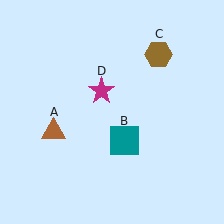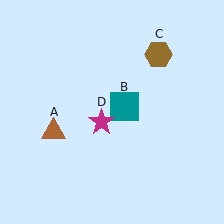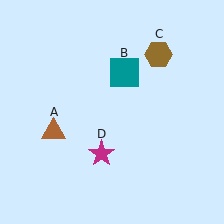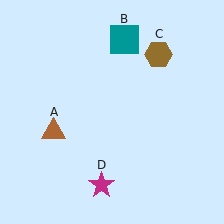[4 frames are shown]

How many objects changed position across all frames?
2 objects changed position: teal square (object B), magenta star (object D).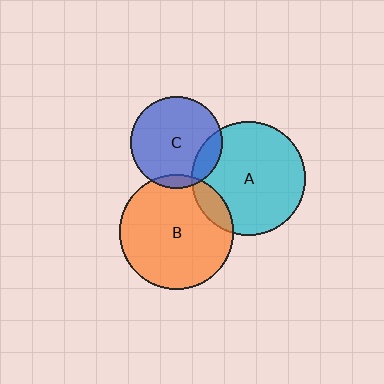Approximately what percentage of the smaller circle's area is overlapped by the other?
Approximately 5%.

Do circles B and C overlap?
Yes.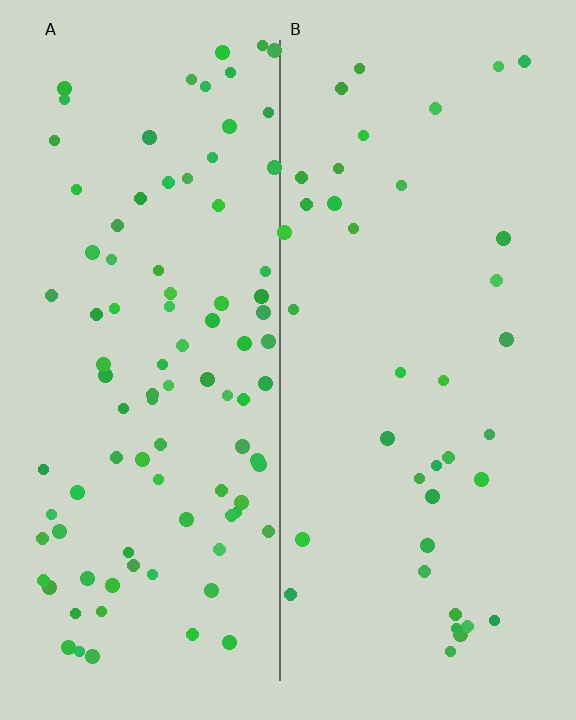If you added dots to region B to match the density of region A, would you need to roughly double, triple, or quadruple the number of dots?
Approximately double.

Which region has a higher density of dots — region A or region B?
A (the left).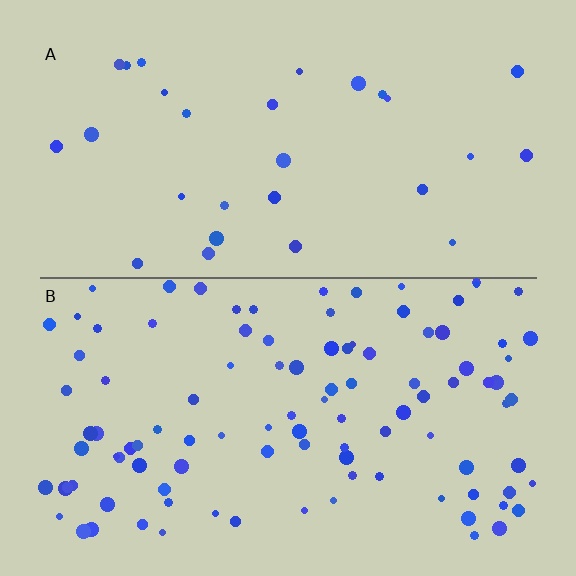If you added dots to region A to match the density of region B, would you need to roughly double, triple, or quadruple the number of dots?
Approximately quadruple.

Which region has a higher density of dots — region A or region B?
B (the bottom).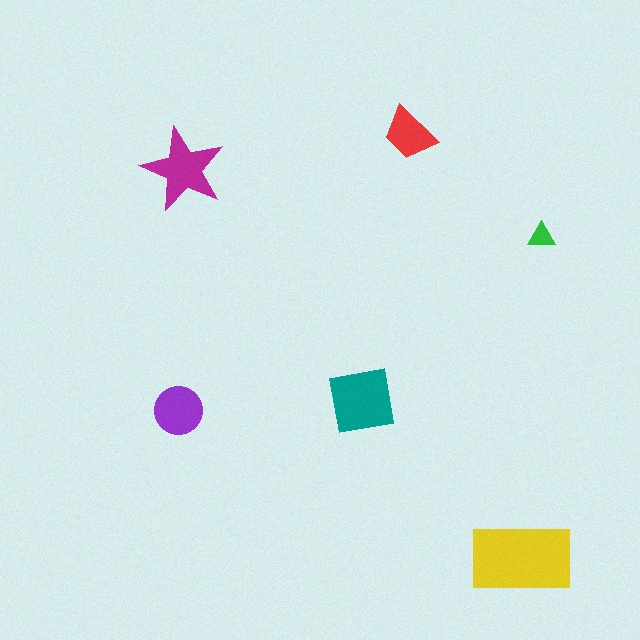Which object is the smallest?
The green triangle.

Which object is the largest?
The yellow rectangle.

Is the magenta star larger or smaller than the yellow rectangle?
Smaller.